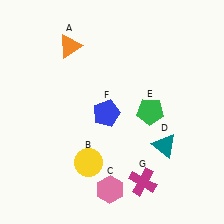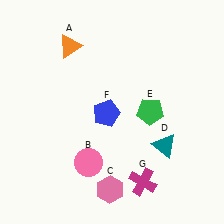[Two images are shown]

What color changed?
The circle (B) changed from yellow in Image 1 to pink in Image 2.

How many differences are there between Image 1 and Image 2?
There is 1 difference between the two images.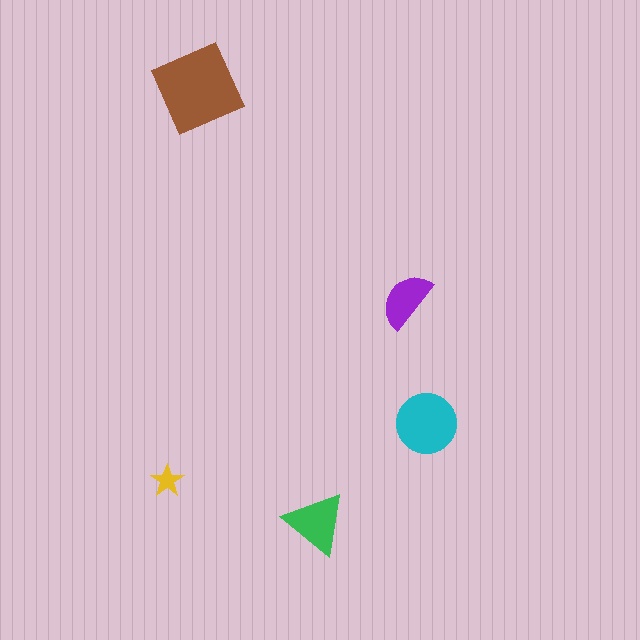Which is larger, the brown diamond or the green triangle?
The brown diamond.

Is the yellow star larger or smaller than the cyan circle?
Smaller.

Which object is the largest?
The brown diamond.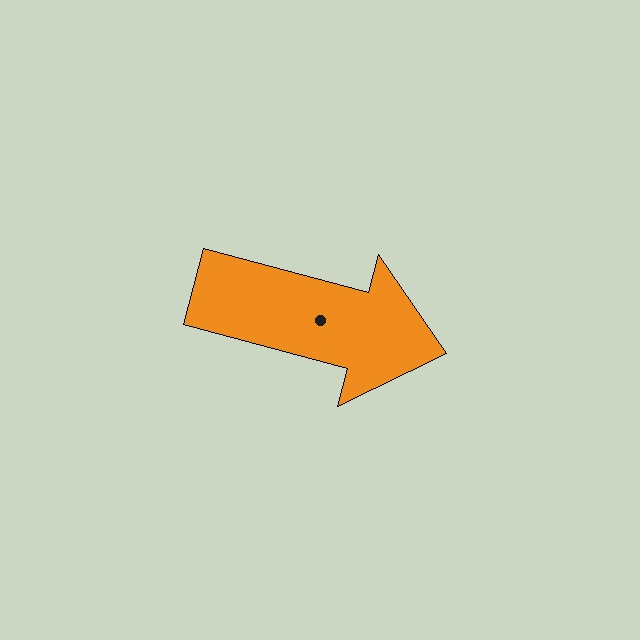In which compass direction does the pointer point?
East.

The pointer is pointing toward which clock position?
Roughly 3 o'clock.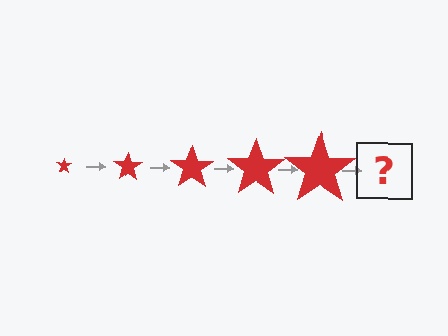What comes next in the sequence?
The next element should be a red star, larger than the previous one.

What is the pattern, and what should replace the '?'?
The pattern is that the star gets progressively larger each step. The '?' should be a red star, larger than the previous one.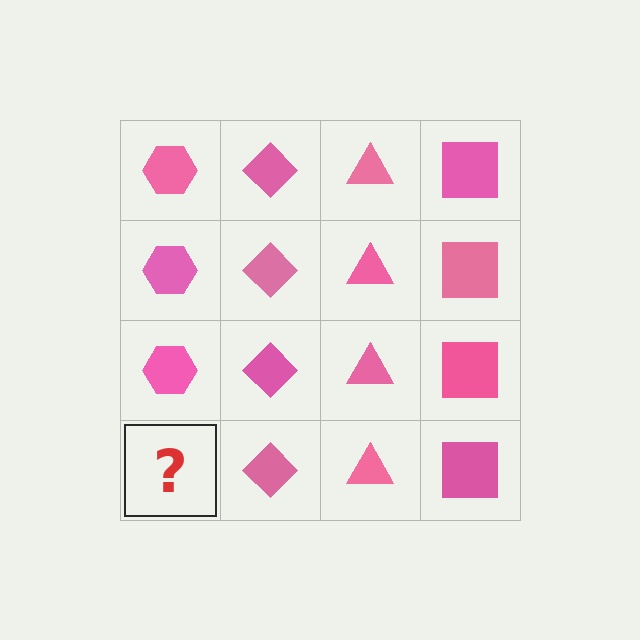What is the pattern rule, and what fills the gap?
The rule is that each column has a consistent shape. The gap should be filled with a pink hexagon.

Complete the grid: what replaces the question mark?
The question mark should be replaced with a pink hexagon.